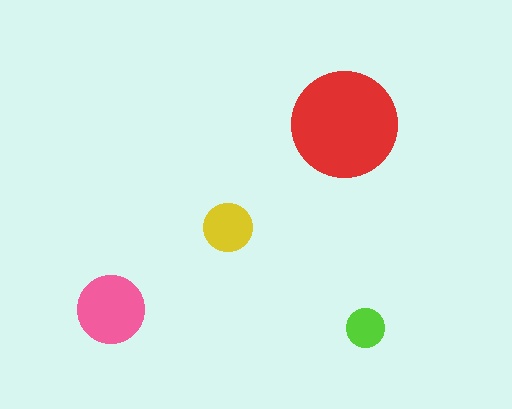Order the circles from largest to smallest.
the red one, the pink one, the yellow one, the lime one.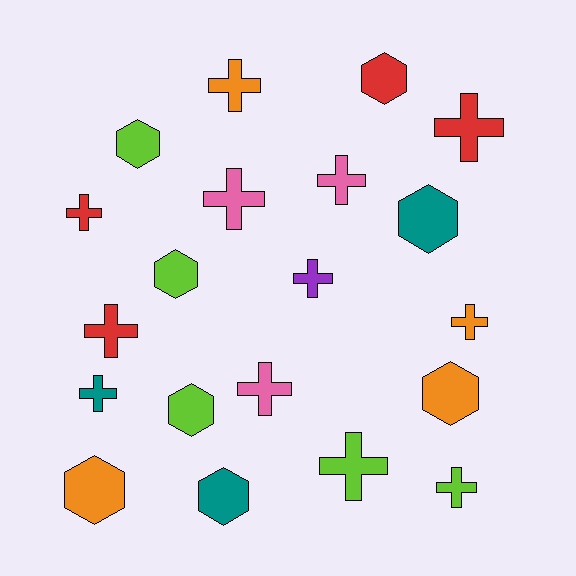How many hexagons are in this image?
There are 8 hexagons.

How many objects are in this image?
There are 20 objects.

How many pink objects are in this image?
There are 3 pink objects.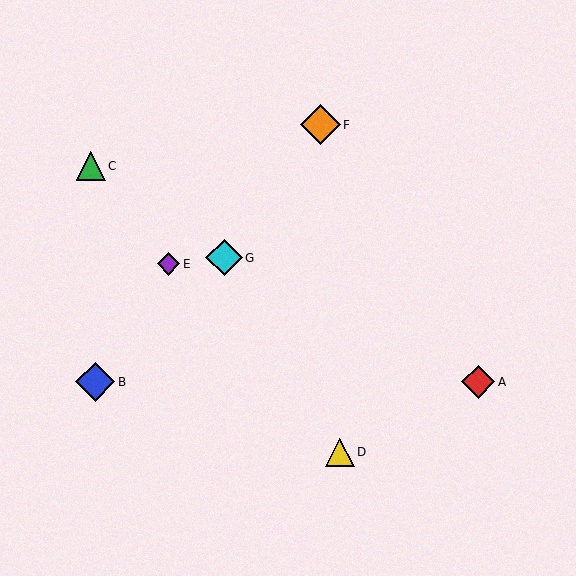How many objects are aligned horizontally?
2 objects (A, B) are aligned horizontally.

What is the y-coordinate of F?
Object F is at y≈125.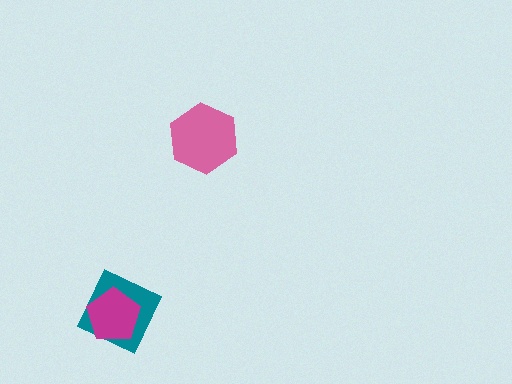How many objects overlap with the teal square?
1 object overlaps with the teal square.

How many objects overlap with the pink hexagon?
0 objects overlap with the pink hexagon.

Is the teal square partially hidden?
Yes, it is partially covered by another shape.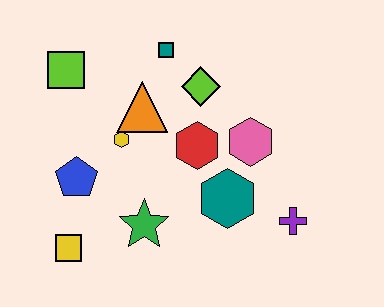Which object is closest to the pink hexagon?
The red hexagon is closest to the pink hexagon.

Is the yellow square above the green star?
No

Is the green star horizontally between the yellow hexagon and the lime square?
No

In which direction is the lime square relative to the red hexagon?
The lime square is to the left of the red hexagon.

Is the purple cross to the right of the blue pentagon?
Yes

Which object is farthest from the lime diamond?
The yellow square is farthest from the lime diamond.